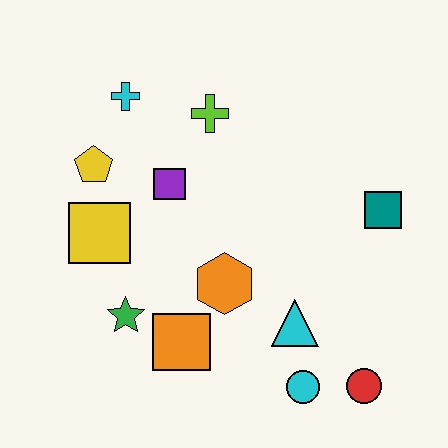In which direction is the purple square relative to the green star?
The purple square is above the green star.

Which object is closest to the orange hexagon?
The orange square is closest to the orange hexagon.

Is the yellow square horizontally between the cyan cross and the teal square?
No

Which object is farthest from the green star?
The teal square is farthest from the green star.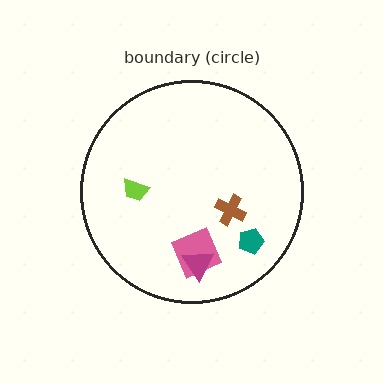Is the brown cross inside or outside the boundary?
Inside.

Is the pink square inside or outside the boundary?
Inside.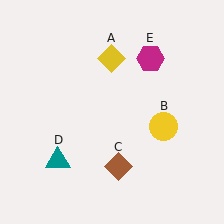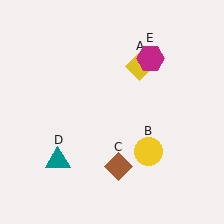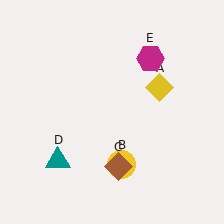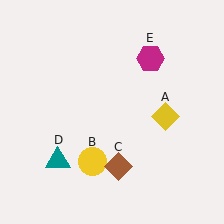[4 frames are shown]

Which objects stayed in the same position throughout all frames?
Brown diamond (object C) and teal triangle (object D) and magenta hexagon (object E) remained stationary.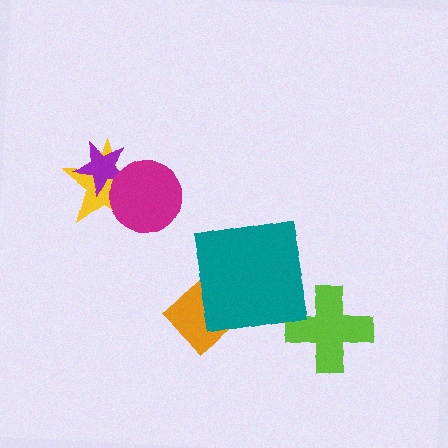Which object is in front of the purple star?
The magenta circle is in front of the purple star.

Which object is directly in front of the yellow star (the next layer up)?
The purple star is directly in front of the yellow star.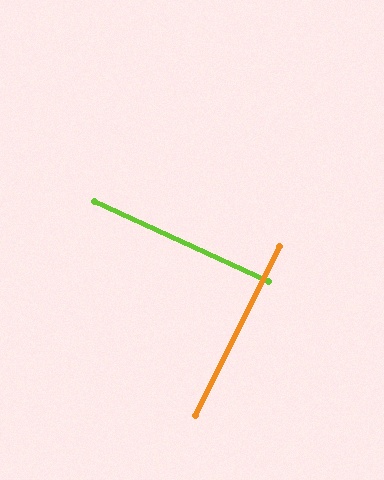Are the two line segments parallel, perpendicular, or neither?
Perpendicular — they meet at approximately 88°.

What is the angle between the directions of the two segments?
Approximately 88 degrees.